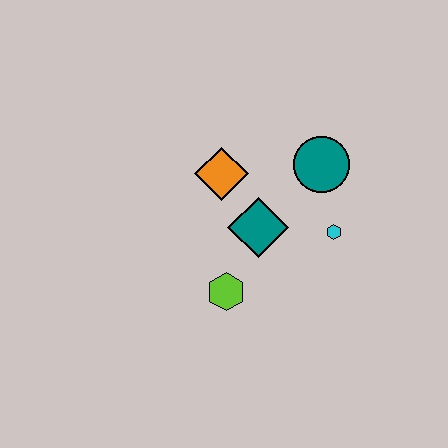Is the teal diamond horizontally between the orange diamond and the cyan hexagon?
Yes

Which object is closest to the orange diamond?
The teal diamond is closest to the orange diamond.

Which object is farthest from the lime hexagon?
The teal circle is farthest from the lime hexagon.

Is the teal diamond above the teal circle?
No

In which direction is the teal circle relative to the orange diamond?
The teal circle is to the right of the orange diamond.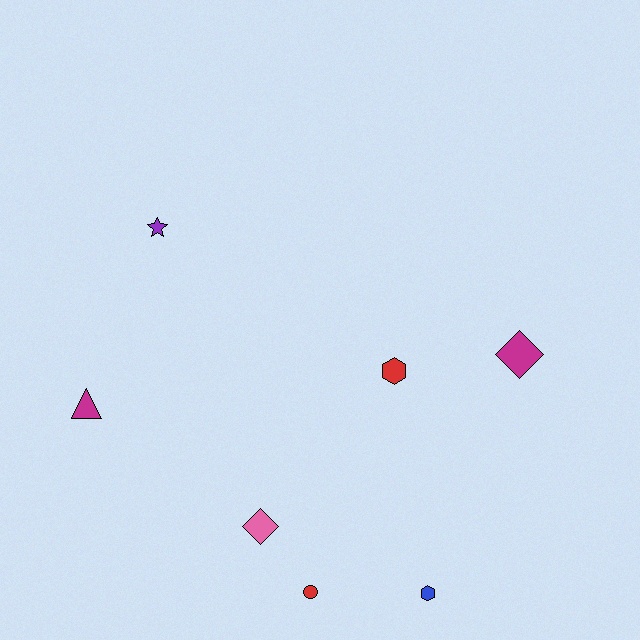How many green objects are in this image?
There are no green objects.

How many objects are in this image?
There are 7 objects.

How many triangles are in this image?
There is 1 triangle.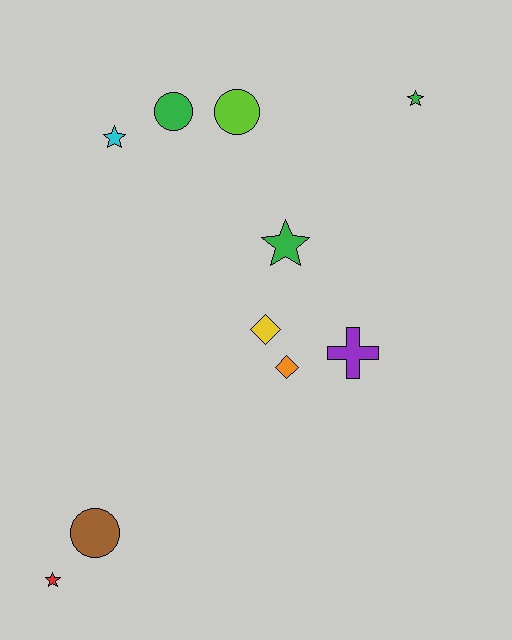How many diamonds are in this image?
There are 2 diamonds.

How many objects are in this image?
There are 10 objects.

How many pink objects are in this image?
There are no pink objects.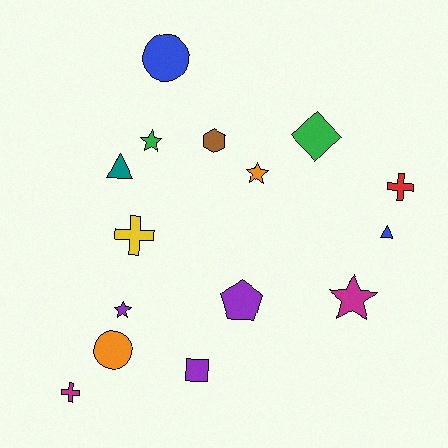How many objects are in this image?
There are 15 objects.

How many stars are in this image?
There are 4 stars.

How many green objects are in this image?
There are 2 green objects.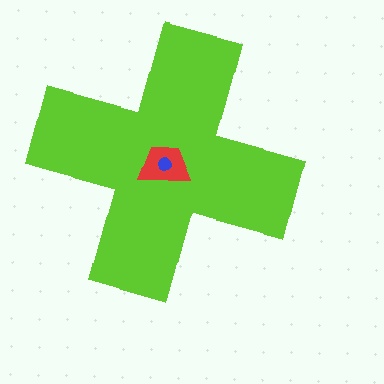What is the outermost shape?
The lime cross.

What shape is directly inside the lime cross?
The red trapezoid.